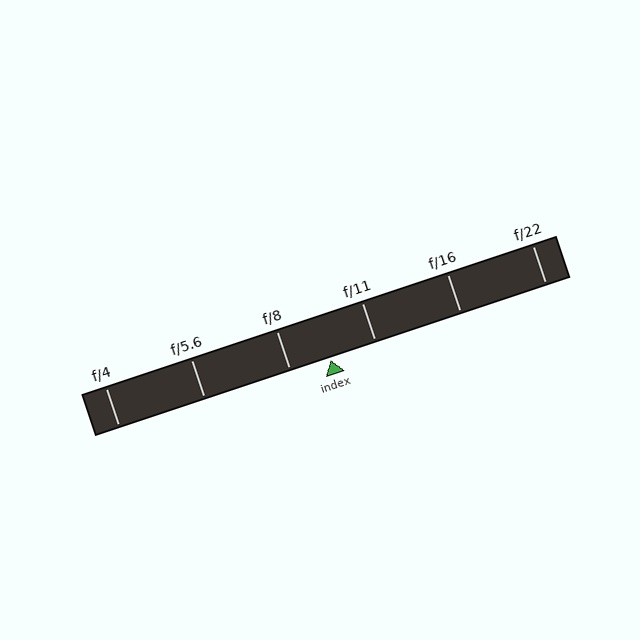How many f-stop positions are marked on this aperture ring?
There are 6 f-stop positions marked.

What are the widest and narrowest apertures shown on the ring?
The widest aperture shown is f/4 and the narrowest is f/22.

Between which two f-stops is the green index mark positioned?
The index mark is between f/8 and f/11.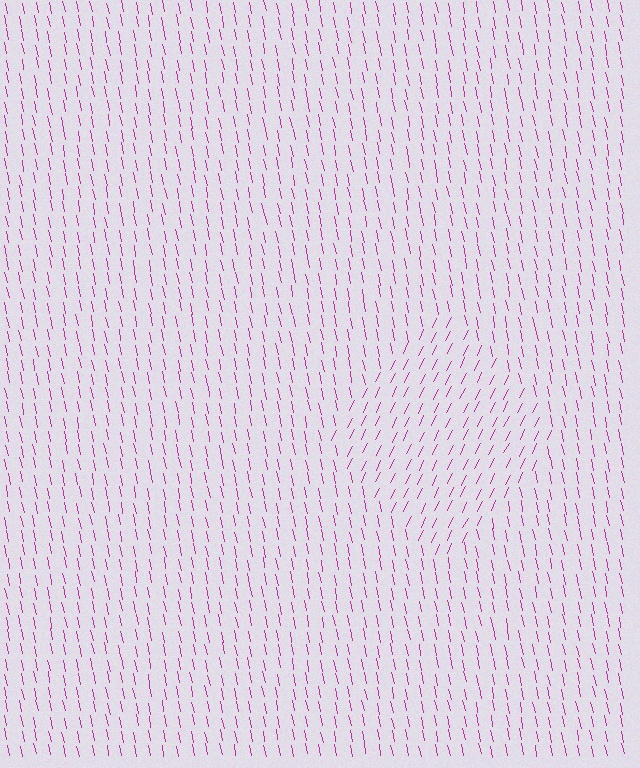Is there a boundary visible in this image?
Yes, there is a texture boundary formed by a change in line orientation.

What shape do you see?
I see a diamond.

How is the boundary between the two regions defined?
The boundary is defined purely by a change in line orientation (approximately 38 degrees difference). All lines are the same color and thickness.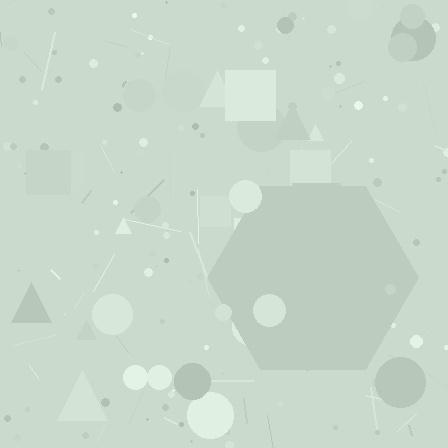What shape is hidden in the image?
A hexagon is hidden in the image.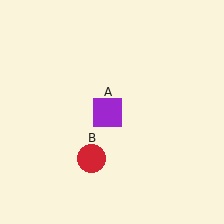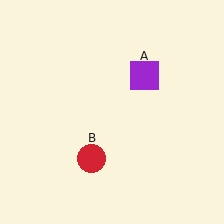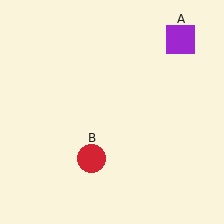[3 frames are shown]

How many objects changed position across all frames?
1 object changed position: purple square (object A).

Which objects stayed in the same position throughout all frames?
Red circle (object B) remained stationary.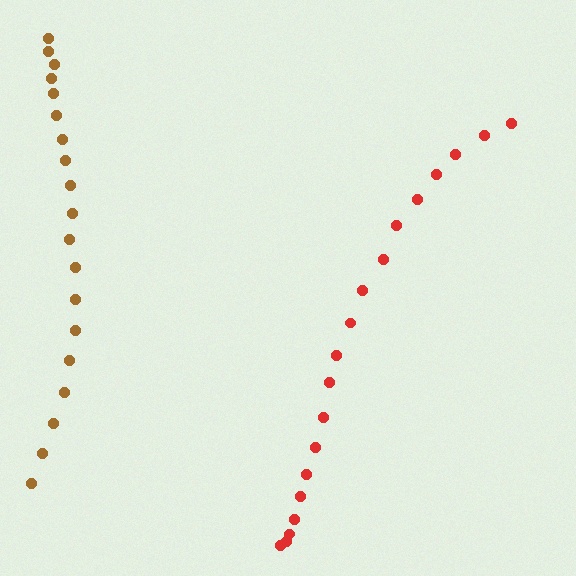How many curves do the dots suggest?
There are 2 distinct paths.